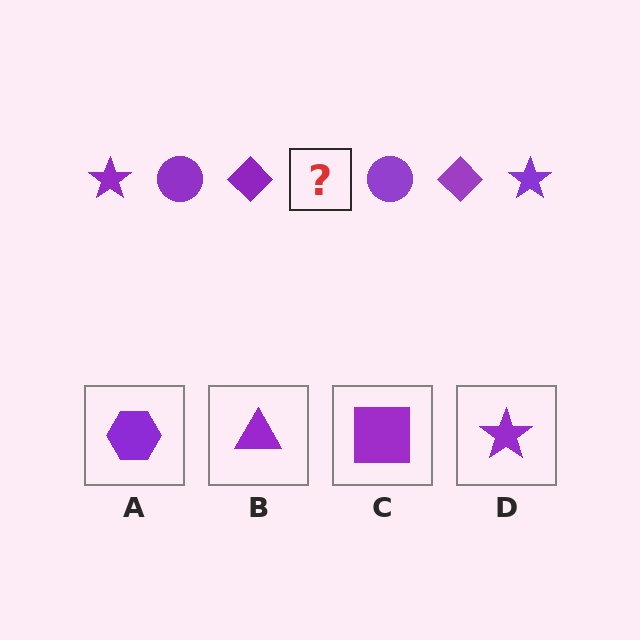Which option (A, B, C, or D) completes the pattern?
D.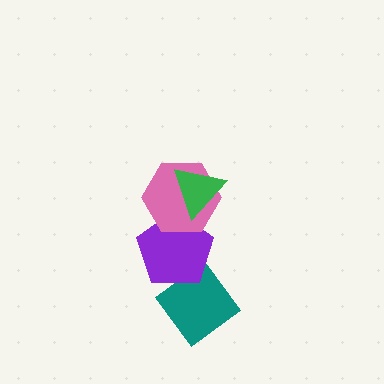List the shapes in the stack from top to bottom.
From top to bottom: the green triangle, the pink hexagon, the purple pentagon, the teal diamond.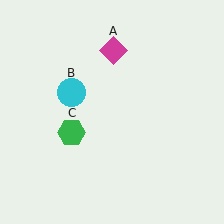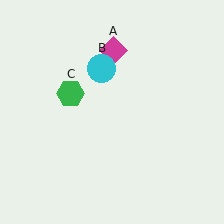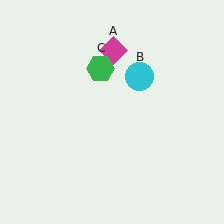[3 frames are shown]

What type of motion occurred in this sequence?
The cyan circle (object B), green hexagon (object C) rotated clockwise around the center of the scene.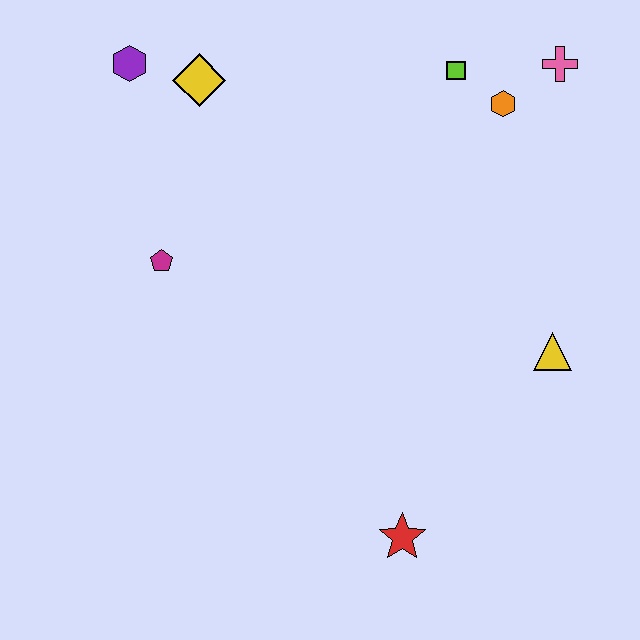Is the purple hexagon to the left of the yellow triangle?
Yes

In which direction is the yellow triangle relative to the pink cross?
The yellow triangle is below the pink cross.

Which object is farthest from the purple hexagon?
The red star is farthest from the purple hexagon.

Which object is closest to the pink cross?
The orange hexagon is closest to the pink cross.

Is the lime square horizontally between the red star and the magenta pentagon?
No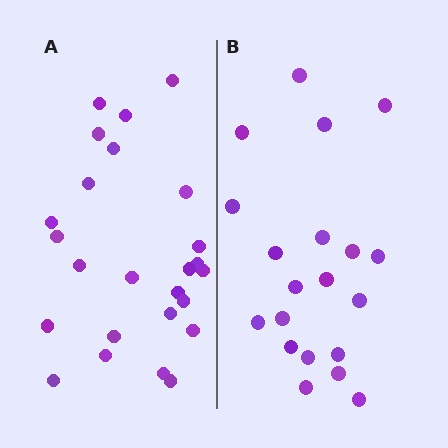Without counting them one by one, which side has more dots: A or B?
Region A (the left region) has more dots.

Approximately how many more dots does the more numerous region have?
Region A has about 5 more dots than region B.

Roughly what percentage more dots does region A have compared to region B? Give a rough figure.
About 25% more.